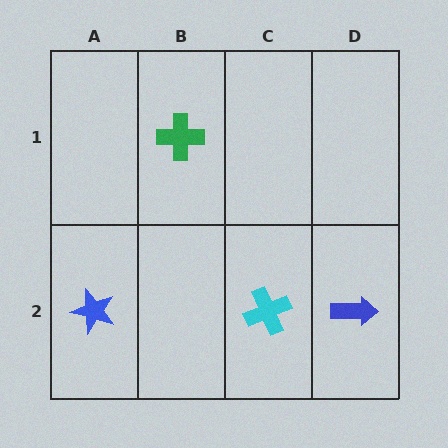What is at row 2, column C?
A cyan cross.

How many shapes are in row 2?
3 shapes.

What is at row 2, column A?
A blue star.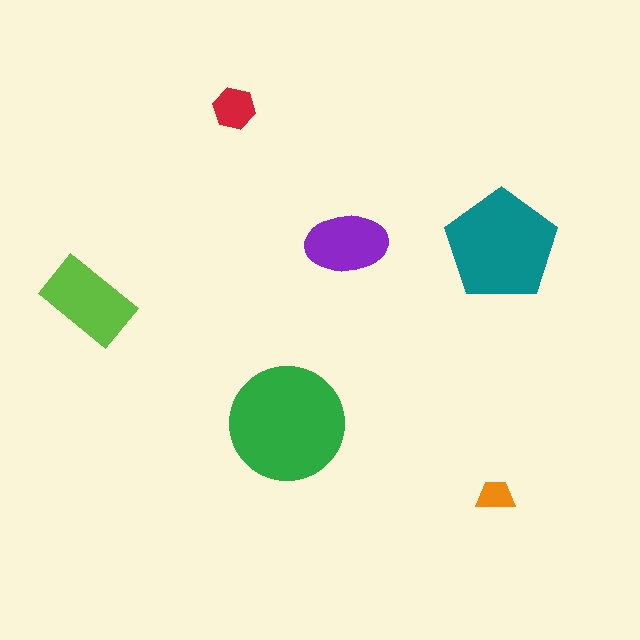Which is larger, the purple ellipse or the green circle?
The green circle.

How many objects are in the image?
There are 6 objects in the image.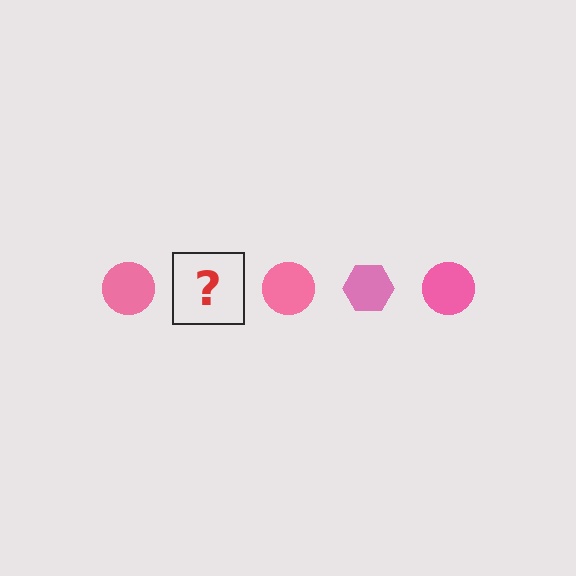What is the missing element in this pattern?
The missing element is a pink hexagon.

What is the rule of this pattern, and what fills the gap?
The rule is that the pattern cycles through circle, hexagon shapes in pink. The gap should be filled with a pink hexagon.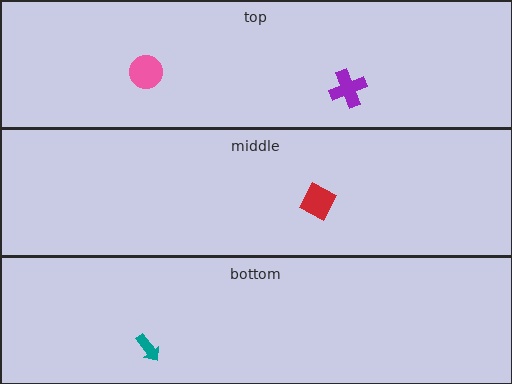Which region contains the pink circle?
The top region.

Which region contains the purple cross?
The top region.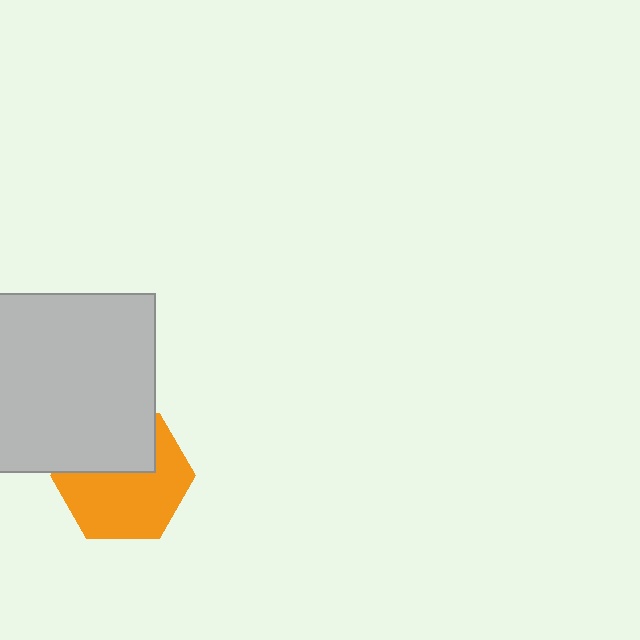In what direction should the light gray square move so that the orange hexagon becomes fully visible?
The light gray square should move up. That is the shortest direction to clear the overlap and leave the orange hexagon fully visible.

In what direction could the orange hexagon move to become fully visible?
The orange hexagon could move down. That would shift it out from behind the light gray square entirely.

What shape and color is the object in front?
The object in front is a light gray square.